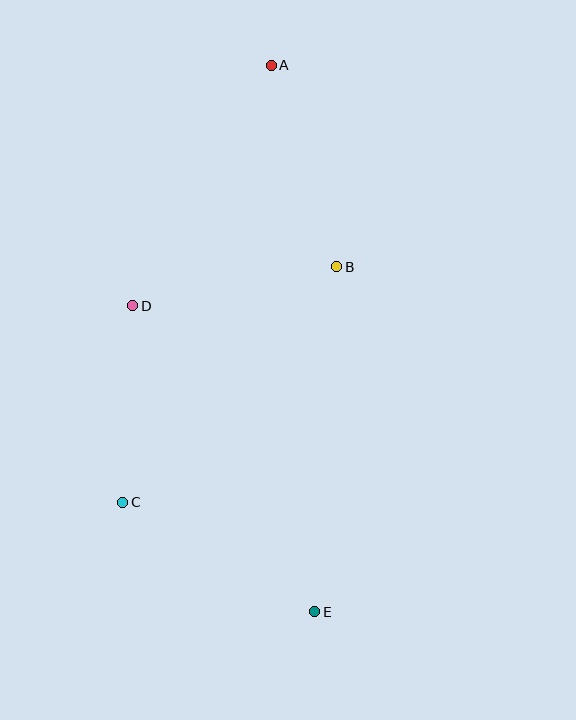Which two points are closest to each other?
Points C and D are closest to each other.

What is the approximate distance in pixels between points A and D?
The distance between A and D is approximately 278 pixels.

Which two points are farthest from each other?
Points A and E are farthest from each other.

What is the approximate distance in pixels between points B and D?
The distance between B and D is approximately 208 pixels.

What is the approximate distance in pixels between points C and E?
The distance between C and E is approximately 221 pixels.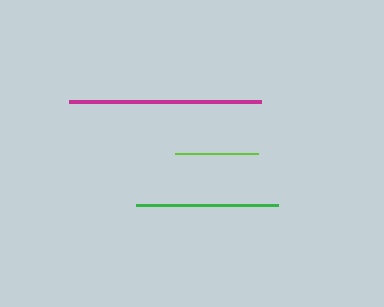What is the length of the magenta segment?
The magenta segment is approximately 192 pixels long.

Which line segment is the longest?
The magenta line is the longest at approximately 192 pixels.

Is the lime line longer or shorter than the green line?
The green line is longer than the lime line.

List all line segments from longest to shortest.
From longest to shortest: magenta, green, lime.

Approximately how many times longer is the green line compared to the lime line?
The green line is approximately 1.7 times the length of the lime line.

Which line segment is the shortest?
The lime line is the shortest at approximately 82 pixels.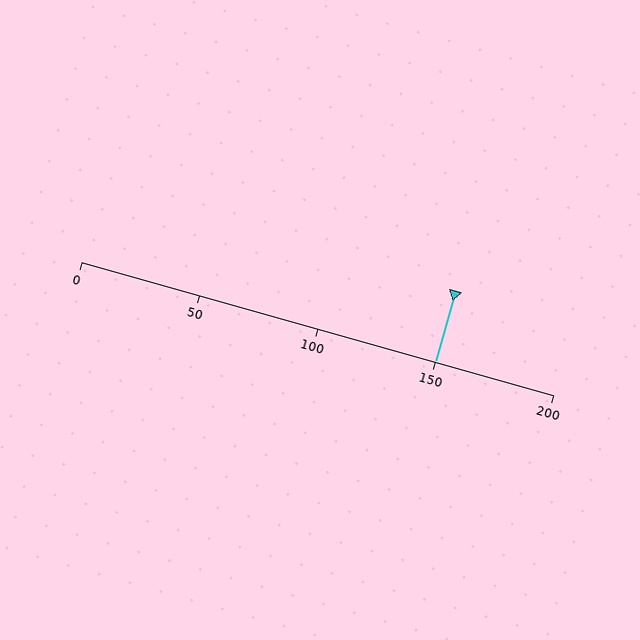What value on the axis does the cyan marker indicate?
The marker indicates approximately 150.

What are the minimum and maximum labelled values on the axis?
The axis runs from 0 to 200.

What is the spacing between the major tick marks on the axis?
The major ticks are spaced 50 apart.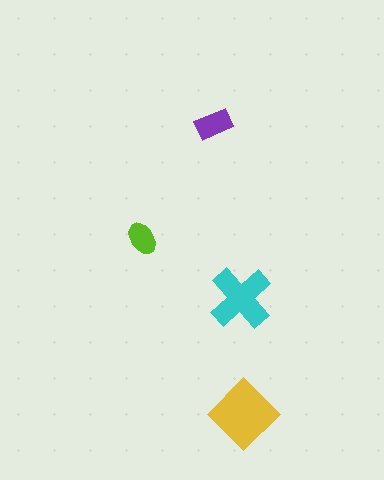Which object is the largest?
The yellow diamond.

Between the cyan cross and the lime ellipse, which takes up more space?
The cyan cross.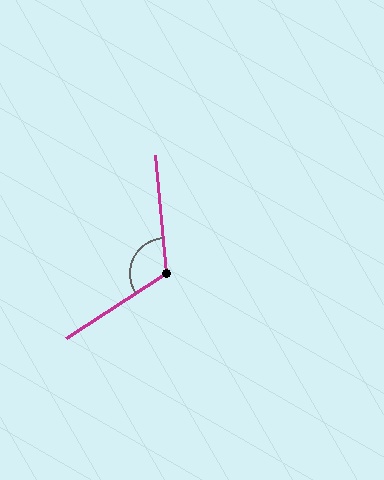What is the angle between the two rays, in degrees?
Approximately 118 degrees.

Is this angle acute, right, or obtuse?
It is obtuse.